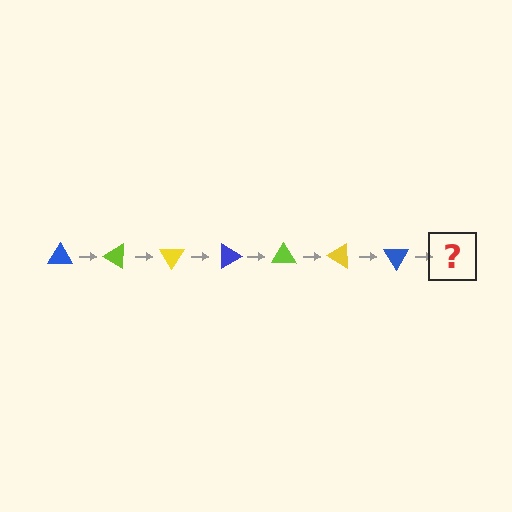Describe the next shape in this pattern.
It should be a lime triangle, rotated 210 degrees from the start.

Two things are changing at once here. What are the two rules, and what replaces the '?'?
The two rules are that it rotates 30 degrees each step and the color cycles through blue, lime, and yellow. The '?' should be a lime triangle, rotated 210 degrees from the start.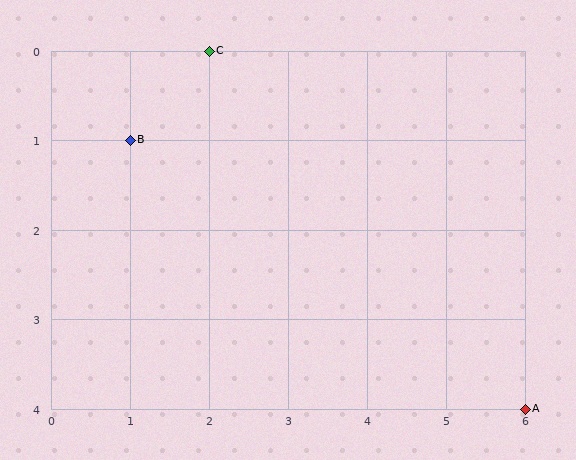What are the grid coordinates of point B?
Point B is at grid coordinates (1, 1).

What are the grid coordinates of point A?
Point A is at grid coordinates (6, 4).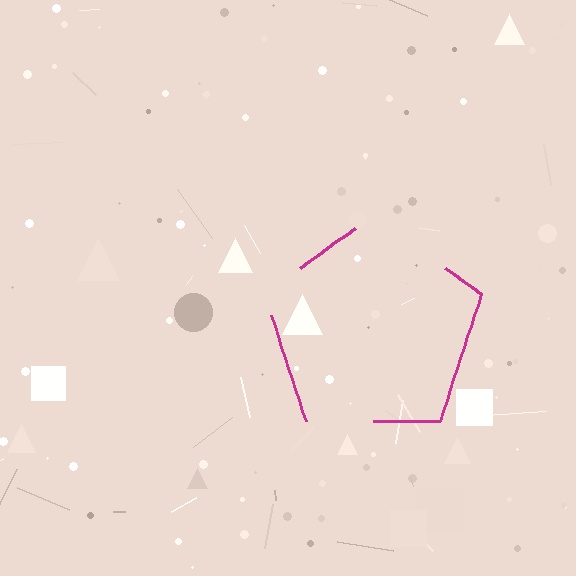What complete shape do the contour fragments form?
The contour fragments form a pentagon.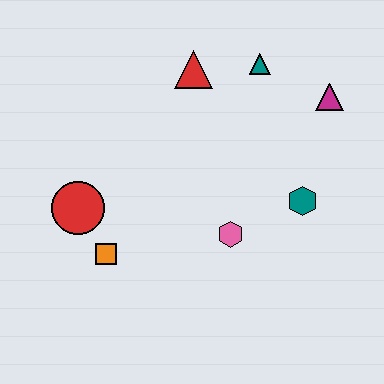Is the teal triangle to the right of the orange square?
Yes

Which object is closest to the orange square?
The red circle is closest to the orange square.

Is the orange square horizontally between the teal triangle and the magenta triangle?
No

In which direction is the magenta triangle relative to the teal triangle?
The magenta triangle is to the right of the teal triangle.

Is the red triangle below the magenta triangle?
No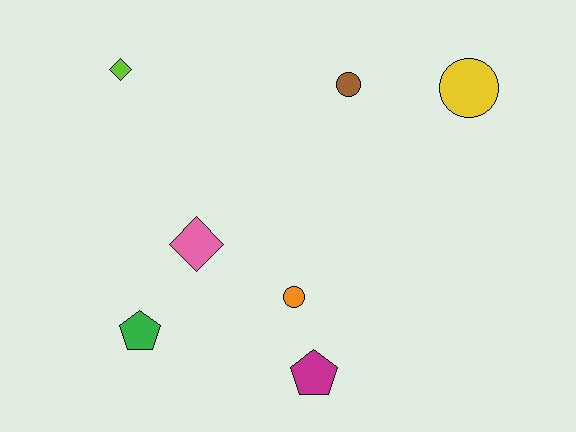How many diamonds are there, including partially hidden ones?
There are 2 diamonds.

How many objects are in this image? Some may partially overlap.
There are 7 objects.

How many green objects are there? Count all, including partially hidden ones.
There is 1 green object.